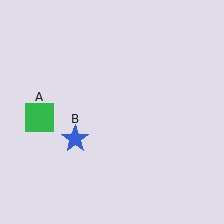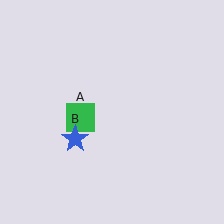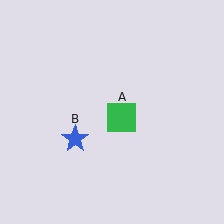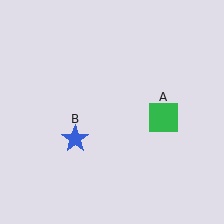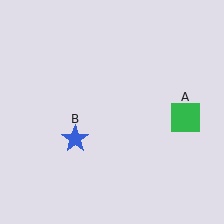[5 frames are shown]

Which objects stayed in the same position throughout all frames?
Blue star (object B) remained stationary.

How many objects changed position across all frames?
1 object changed position: green square (object A).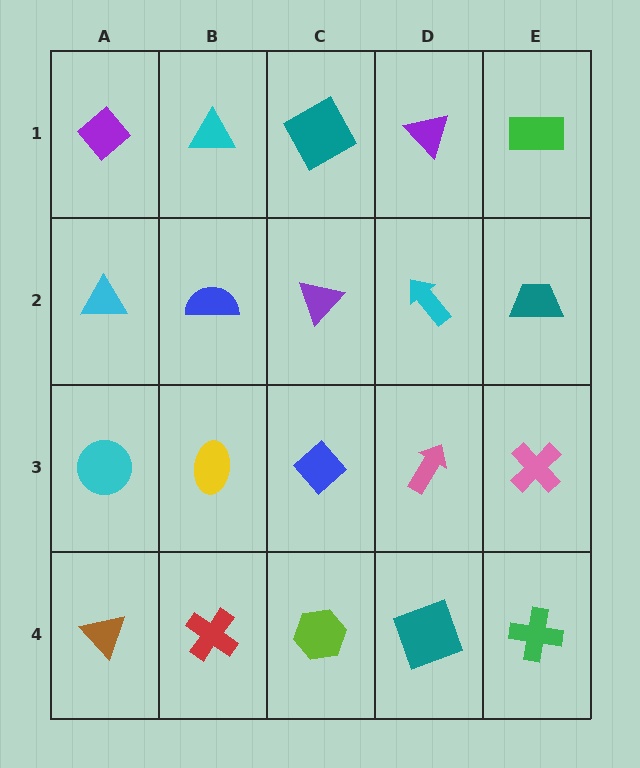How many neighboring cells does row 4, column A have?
2.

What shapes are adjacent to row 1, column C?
A purple triangle (row 2, column C), a cyan triangle (row 1, column B), a purple triangle (row 1, column D).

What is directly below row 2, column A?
A cyan circle.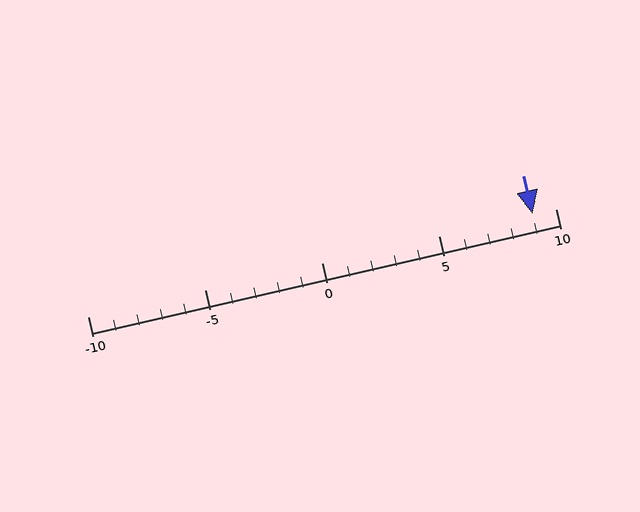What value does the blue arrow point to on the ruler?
The blue arrow points to approximately 9.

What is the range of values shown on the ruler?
The ruler shows values from -10 to 10.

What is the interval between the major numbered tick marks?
The major tick marks are spaced 5 units apart.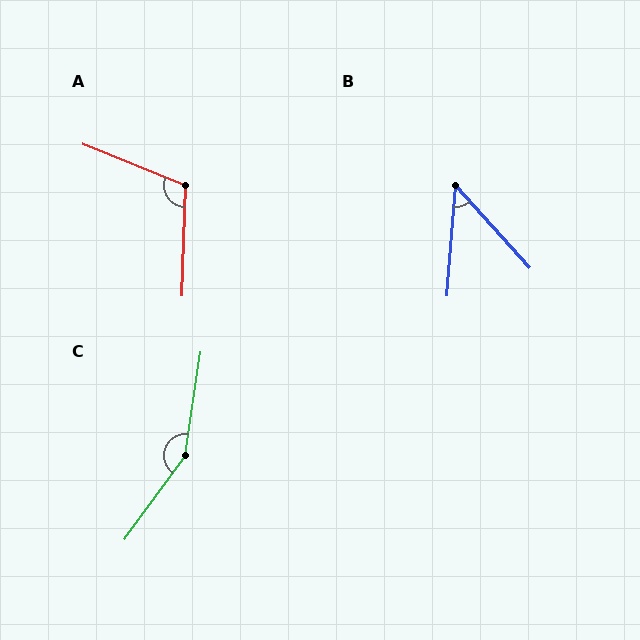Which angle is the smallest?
B, at approximately 46 degrees.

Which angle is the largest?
C, at approximately 153 degrees.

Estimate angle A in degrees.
Approximately 110 degrees.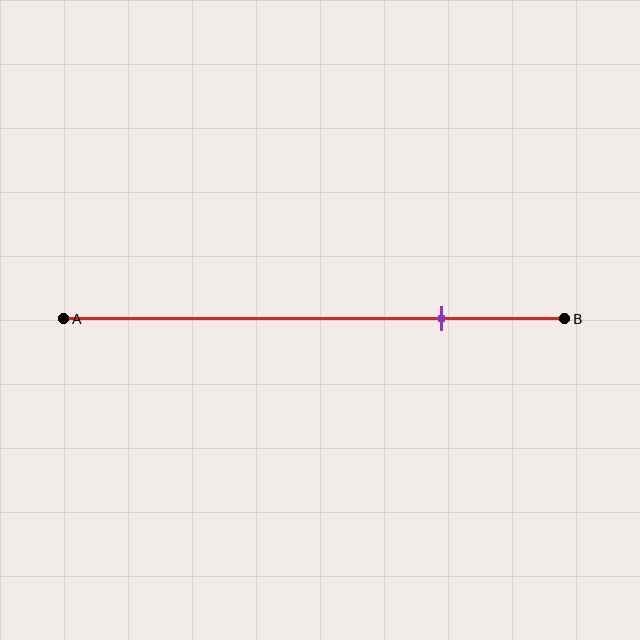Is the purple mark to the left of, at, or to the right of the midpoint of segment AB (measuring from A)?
The purple mark is to the right of the midpoint of segment AB.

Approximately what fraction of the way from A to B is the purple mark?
The purple mark is approximately 75% of the way from A to B.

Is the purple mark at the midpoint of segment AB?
No, the mark is at about 75% from A, not at the 50% midpoint.